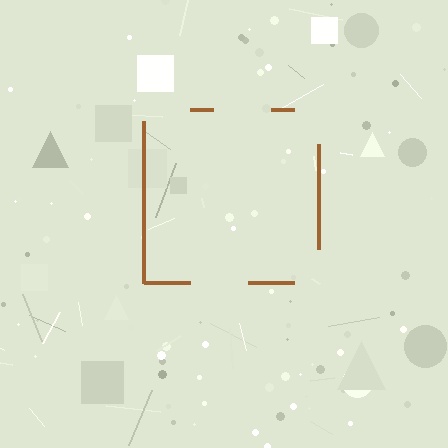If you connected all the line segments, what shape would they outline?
They would outline a square.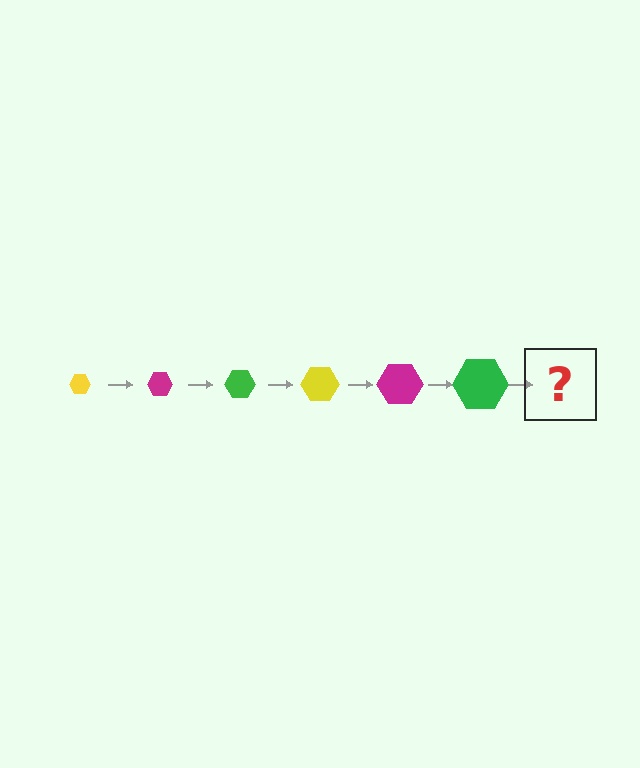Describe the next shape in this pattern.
It should be a yellow hexagon, larger than the previous one.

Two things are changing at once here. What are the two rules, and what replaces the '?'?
The two rules are that the hexagon grows larger each step and the color cycles through yellow, magenta, and green. The '?' should be a yellow hexagon, larger than the previous one.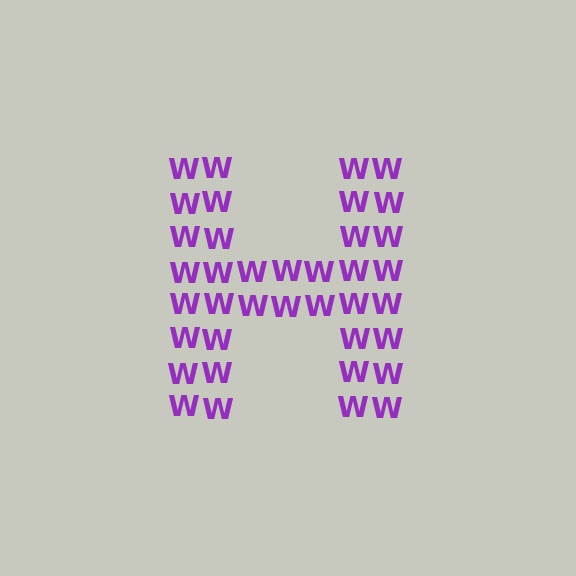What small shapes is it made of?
It is made of small letter W's.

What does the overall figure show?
The overall figure shows the letter H.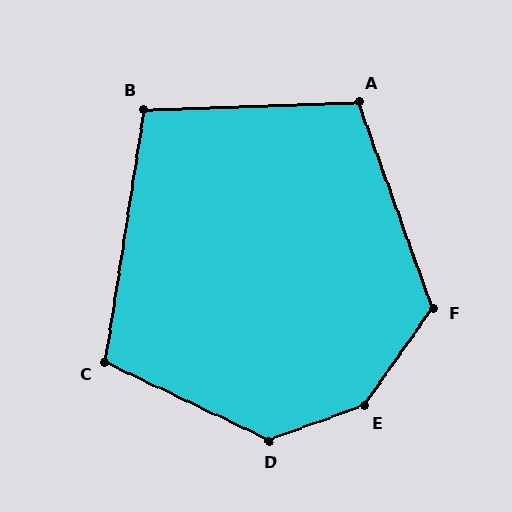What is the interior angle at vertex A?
Approximately 108 degrees (obtuse).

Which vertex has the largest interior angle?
E, at approximately 145 degrees.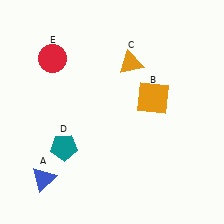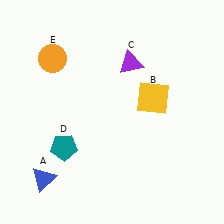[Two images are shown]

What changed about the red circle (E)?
In Image 1, E is red. In Image 2, it changed to orange.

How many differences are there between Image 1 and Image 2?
There are 3 differences between the two images.